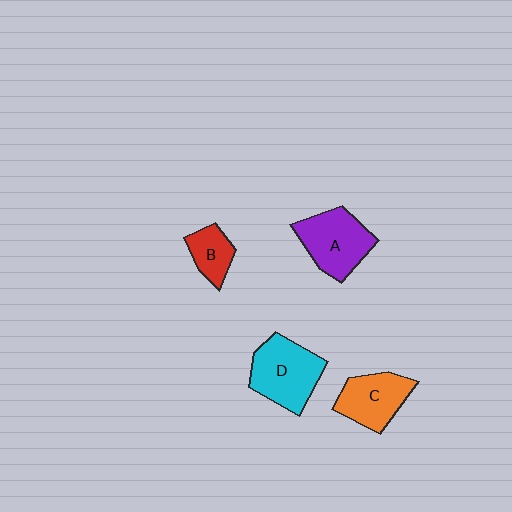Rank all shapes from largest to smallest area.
From largest to smallest: D (cyan), A (purple), C (orange), B (red).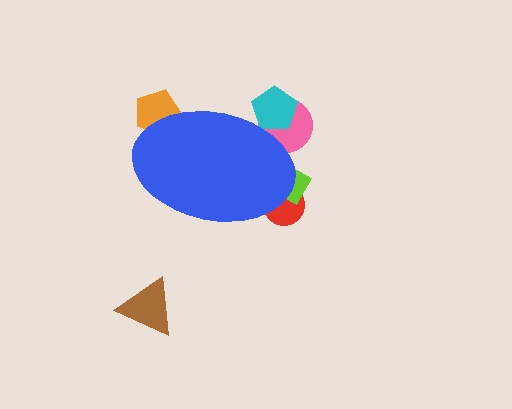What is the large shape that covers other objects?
A blue ellipse.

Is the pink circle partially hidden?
Yes, the pink circle is partially hidden behind the blue ellipse.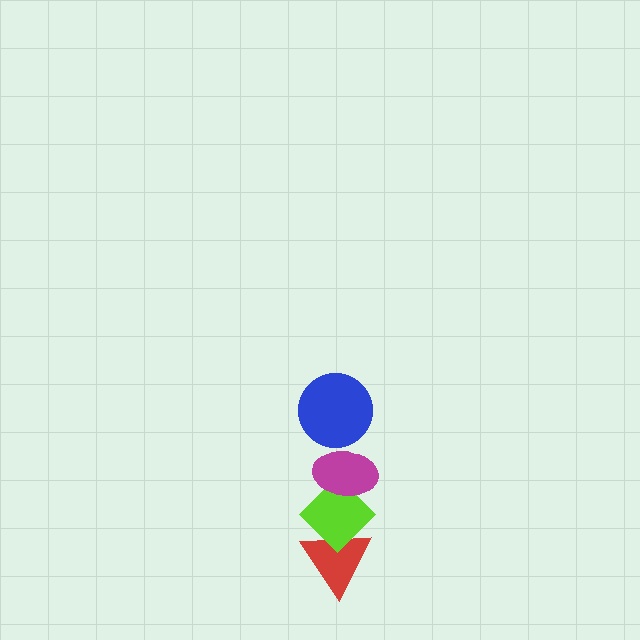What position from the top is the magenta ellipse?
The magenta ellipse is 2nd from the top.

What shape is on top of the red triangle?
The lime diamond is on top of the red triangle.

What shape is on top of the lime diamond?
The magenta ellipse is on top of the lime diamond.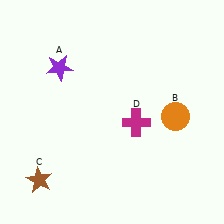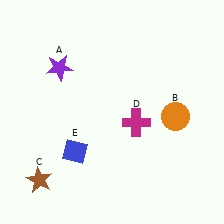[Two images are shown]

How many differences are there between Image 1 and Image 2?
There is 1 difference between the two images.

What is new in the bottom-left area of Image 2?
A blue diamond (E) was added in the bottom-left area of Image 2.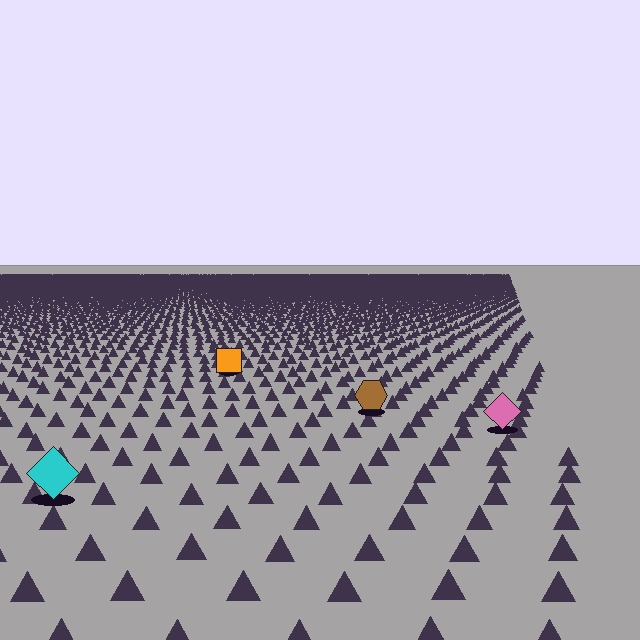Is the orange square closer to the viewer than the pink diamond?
No. The pink diamond is closer — you can tell from the texture gradient: the ground texture is coarser near it.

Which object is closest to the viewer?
The cyan diamond is closest. The texture marks near it are larger and more spread out.